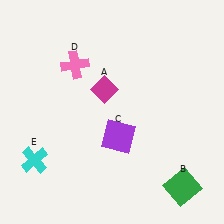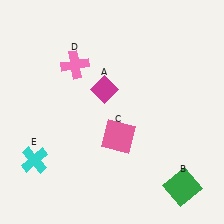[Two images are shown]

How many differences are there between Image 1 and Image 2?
There is 1 difference between the two images.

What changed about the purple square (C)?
In Image 1, C is purple. In Image 2, it changed to pink.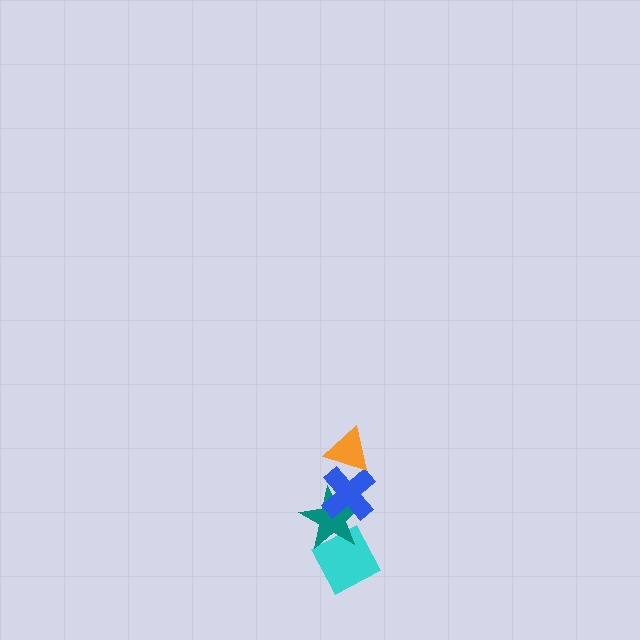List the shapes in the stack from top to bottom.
From top to bottom: the orange triangle, the blue cross, the teal star, the cyan diamond.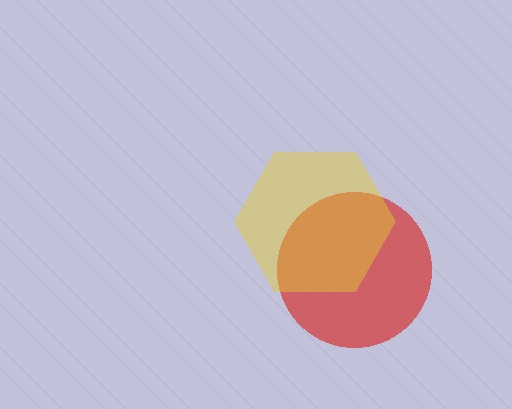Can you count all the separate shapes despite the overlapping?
Yes, there are 2 separate shapes.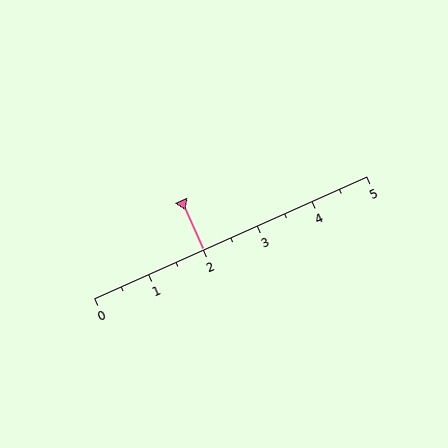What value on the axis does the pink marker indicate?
The marker indicates approximately 2.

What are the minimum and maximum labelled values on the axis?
The axis runs from 0 to 5.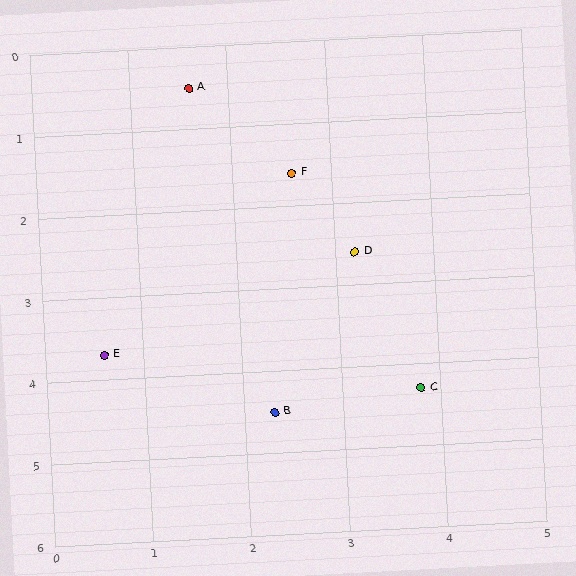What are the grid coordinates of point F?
Point F is at approximately (2.6, 1.6).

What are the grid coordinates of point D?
Point D is at approximately (3.2, 2.6).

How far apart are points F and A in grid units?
Points F and A are about 1.5 grid units apart.